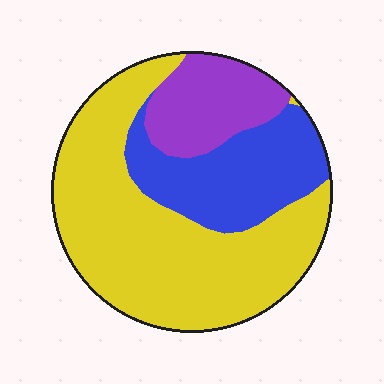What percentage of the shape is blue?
Blue covers roughly 25% of the shape.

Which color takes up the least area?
Purple, at roughly 15%.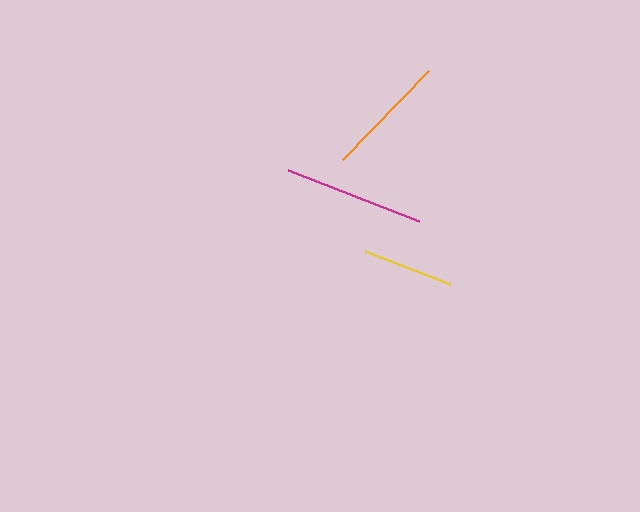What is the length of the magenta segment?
The magenta segment is approximately 140 pixels long.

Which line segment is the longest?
The magenta line is the longest at approximately 140 pixels.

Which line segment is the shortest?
The yellow line is the shortest at approximately 91 pixels.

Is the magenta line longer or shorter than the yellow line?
The magenta line is longer than the yellow line.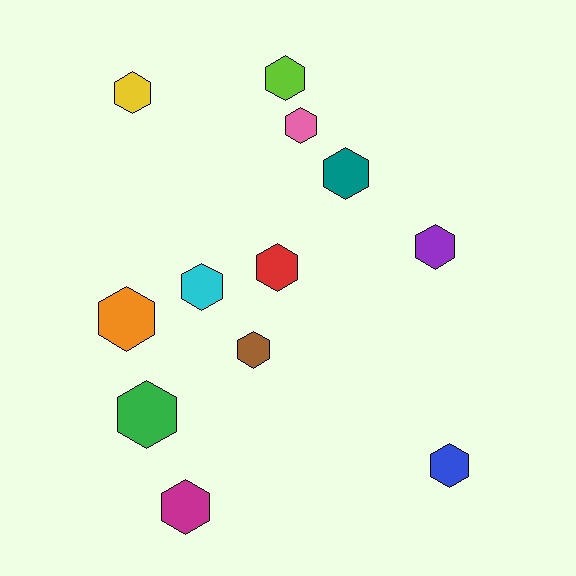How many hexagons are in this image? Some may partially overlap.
There are 12 hexagons.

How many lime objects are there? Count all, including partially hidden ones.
There is 1 lime object.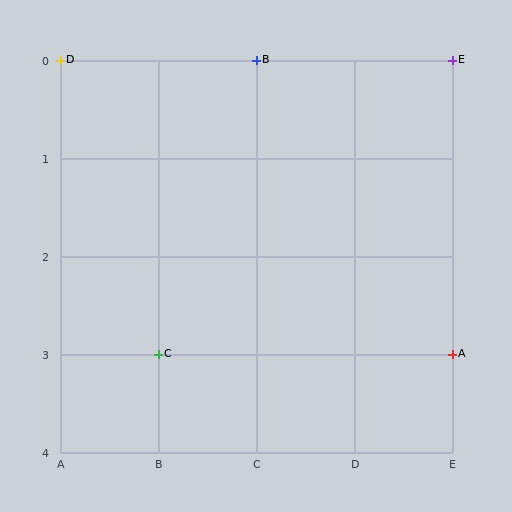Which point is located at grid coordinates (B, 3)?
Point C is at (B, 3).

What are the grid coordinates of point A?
Point A is at grid coordinates (E, 3).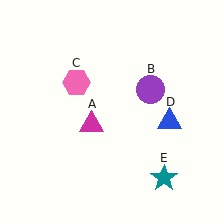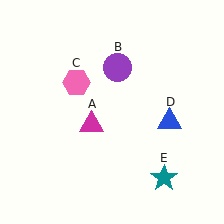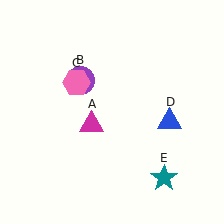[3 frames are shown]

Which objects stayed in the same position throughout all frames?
Magenta triangle (object A) and pink hexagon (object C) and blue triangle (object D) and teal star (object E) remained stationary.